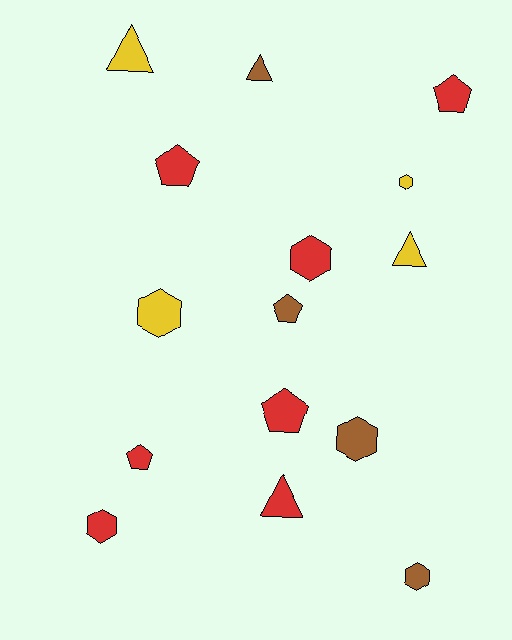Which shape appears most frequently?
Hexagon, with 6 objects.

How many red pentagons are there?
There are 4 red pentagons.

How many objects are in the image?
There are 15 objects.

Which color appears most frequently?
Red, with 7 objects.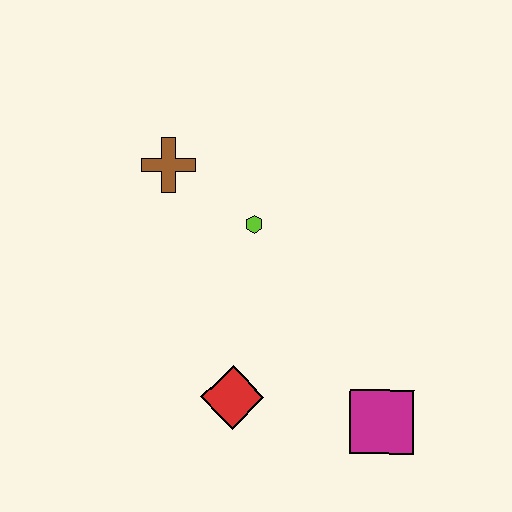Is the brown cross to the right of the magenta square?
No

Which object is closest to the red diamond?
The magenta square is closest to the red diamond.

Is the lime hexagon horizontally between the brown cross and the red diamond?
No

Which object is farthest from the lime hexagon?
The magenta square is farthest from the lime hexagon.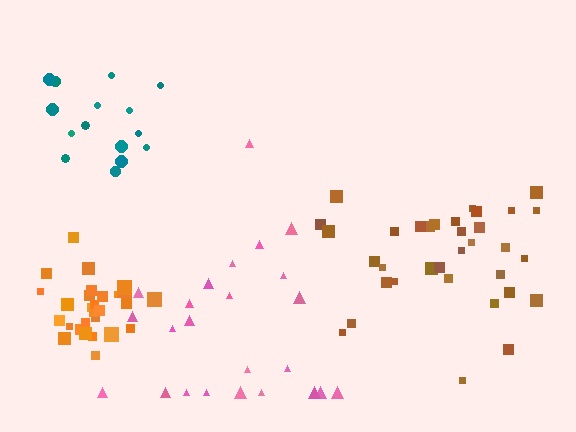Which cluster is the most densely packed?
Orange.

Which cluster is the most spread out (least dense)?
Pink.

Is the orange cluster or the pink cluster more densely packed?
Orange.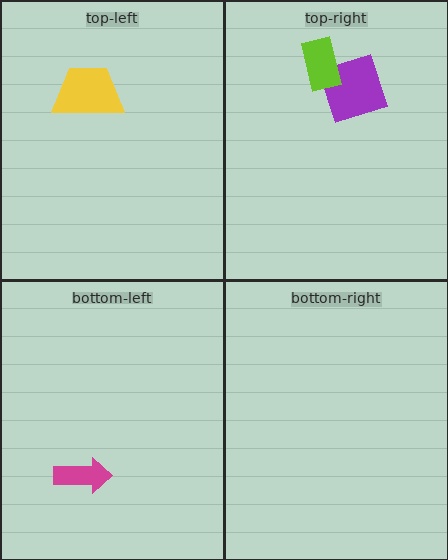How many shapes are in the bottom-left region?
1.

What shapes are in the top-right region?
The purple diamond, the lime rectangle.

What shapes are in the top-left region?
The yellow trapezoid.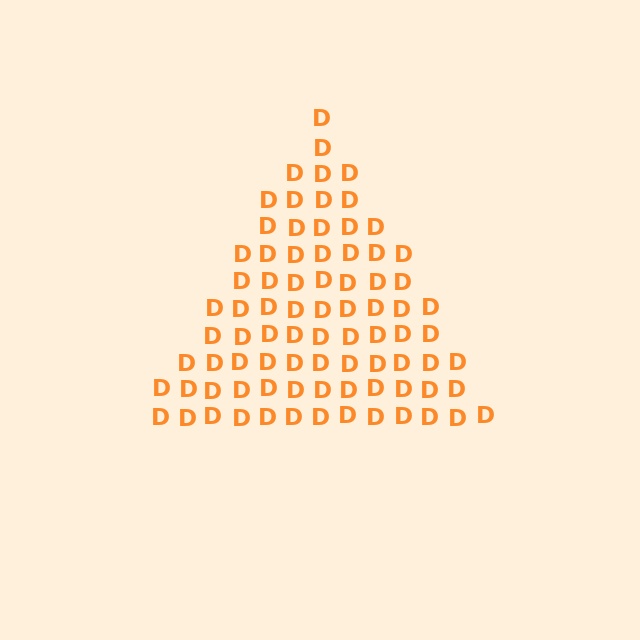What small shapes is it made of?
It is made of small letter D's.